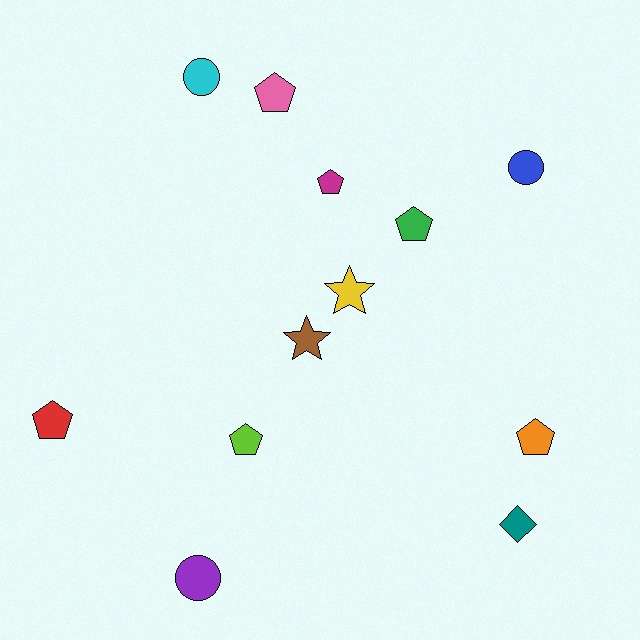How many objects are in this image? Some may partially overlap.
There are 12 objects.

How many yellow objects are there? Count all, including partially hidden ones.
There is 1 yellow object.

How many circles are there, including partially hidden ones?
There are 3 circles.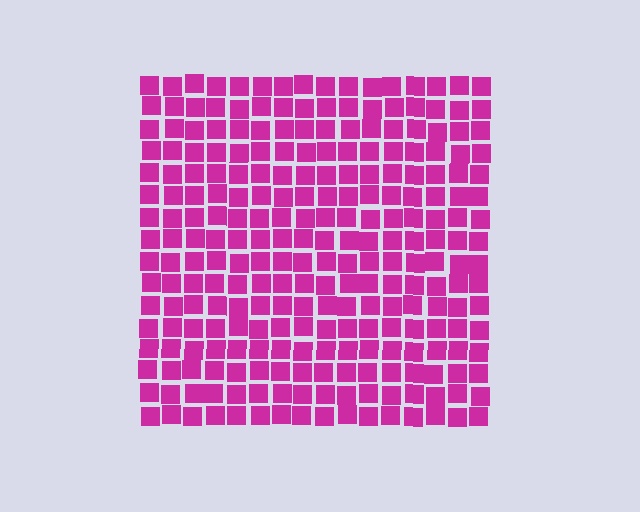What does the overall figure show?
The overall figure shows a square.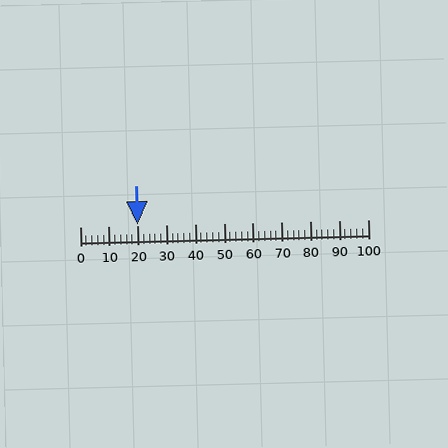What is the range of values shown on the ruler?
The ruler shows values from 0 to 100.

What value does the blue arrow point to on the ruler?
The blue arrow points to approximately 20.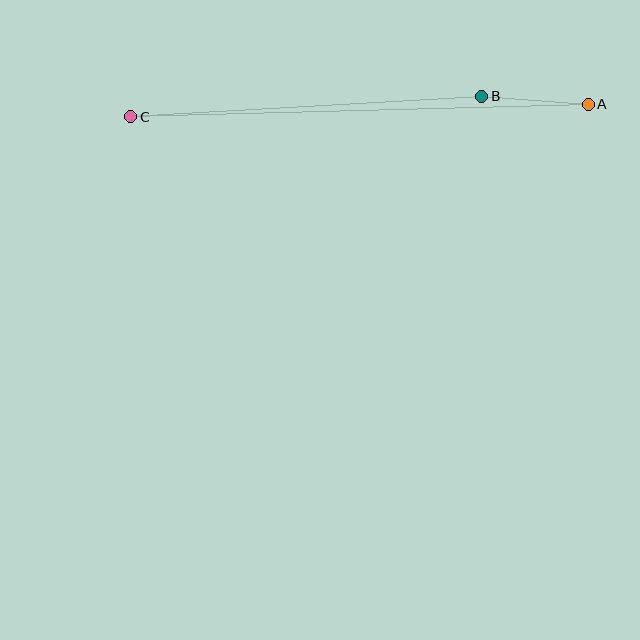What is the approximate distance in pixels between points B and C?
The distance between B and C is approximately 352 pixels.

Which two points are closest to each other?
Points A and B are closest to each other.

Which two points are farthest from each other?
Points A and C are farthest from each other.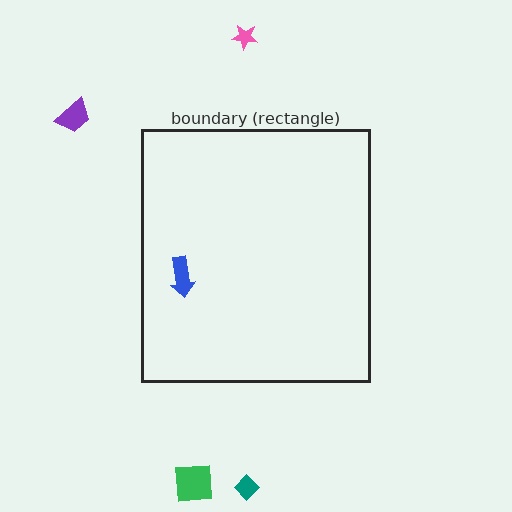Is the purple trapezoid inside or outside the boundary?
Outside.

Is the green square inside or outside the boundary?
Outside.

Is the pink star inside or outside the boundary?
Outside.